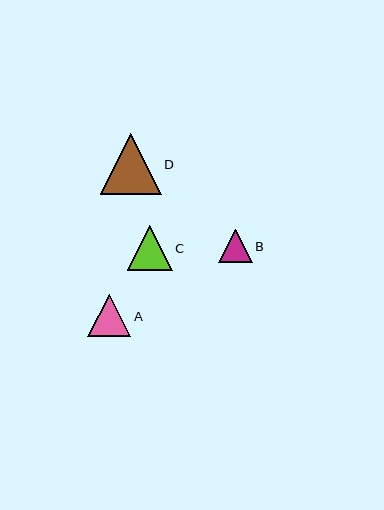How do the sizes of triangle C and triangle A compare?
Triangle C and triangle A are approximately the same size.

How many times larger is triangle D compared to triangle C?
Triangle D is approximately 1.4 times the size of triangle C.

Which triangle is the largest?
Triangle D is the largest with a size of approximately 60 pixels.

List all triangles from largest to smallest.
From largest to smallest: D, C, A, B.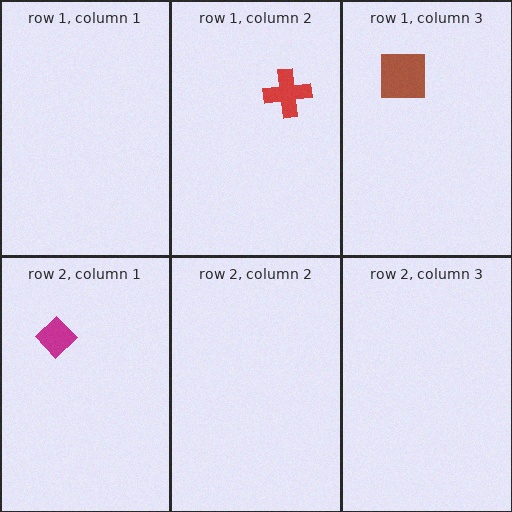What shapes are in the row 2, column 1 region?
The magenta diamond.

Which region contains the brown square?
The row 1, column 3 region.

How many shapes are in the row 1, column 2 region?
1.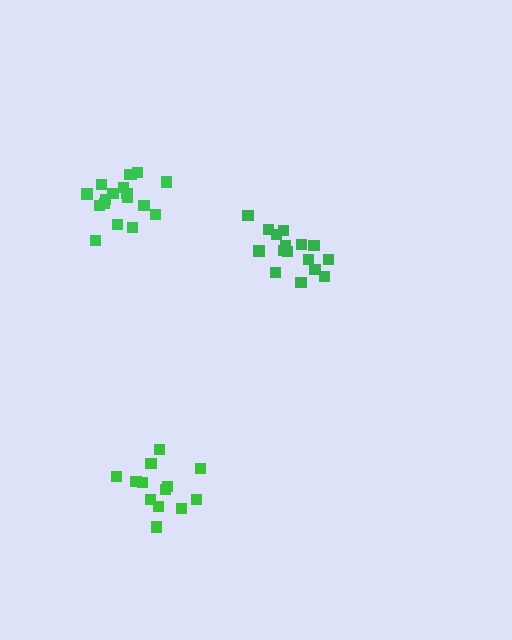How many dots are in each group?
Group 1: 13 dots, Group 2: 18 dots, Group 3: 16 dots (47 total).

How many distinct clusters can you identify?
There are 3 distinct clusters.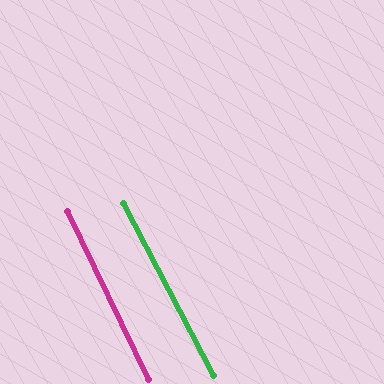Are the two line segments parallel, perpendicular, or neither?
Parallel — their directions differ by only 1.7°.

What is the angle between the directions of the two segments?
Approximately 2 degrees.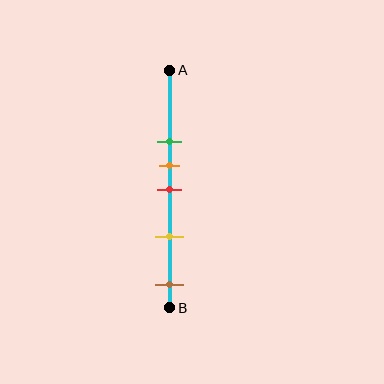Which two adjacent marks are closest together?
The orange and red marks are the closest adjacent pair.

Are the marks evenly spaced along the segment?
No, the marks are not evenly spaced.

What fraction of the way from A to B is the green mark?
The green mark is approximately 30% (0.3) of the way from A to B.